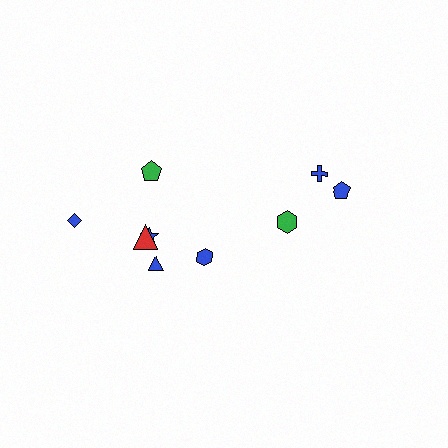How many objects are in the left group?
There are 6 objects.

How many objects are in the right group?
There are 3 objects.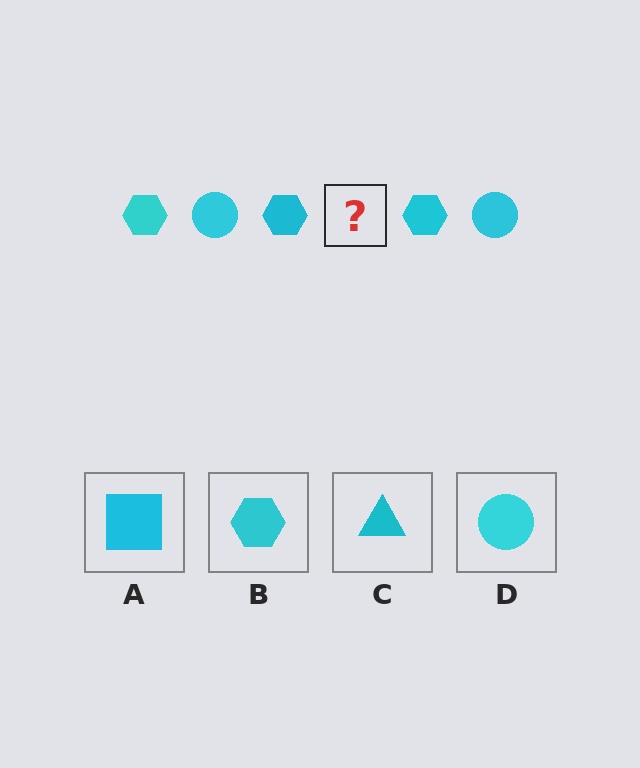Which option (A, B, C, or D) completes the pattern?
D.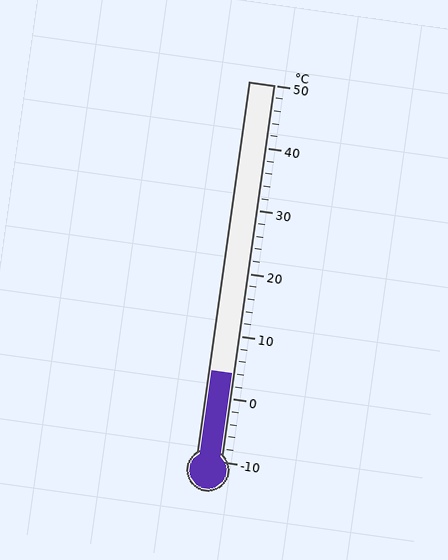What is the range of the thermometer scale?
The thermometer scale ranges from -10°C to 50°C.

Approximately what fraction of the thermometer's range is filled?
The thermometer is filled to approximately 25% of its range.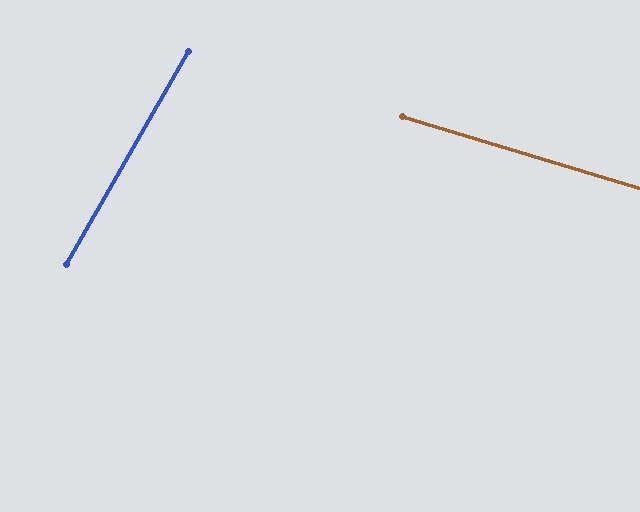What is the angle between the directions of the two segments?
Approximately 77 degrees.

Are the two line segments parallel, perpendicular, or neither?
Neither parallel nor perpendicular — they differ by about 77°.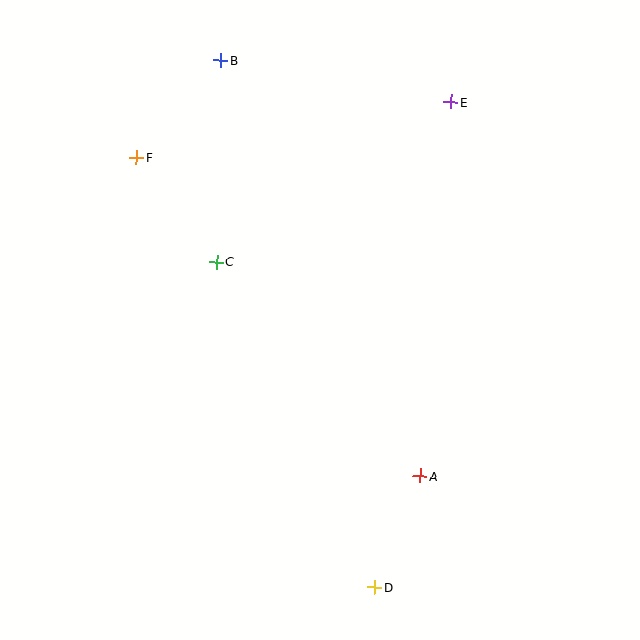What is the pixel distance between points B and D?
The distance between B and D is 549 pixels.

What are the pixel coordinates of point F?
Point F is at (137, 158).